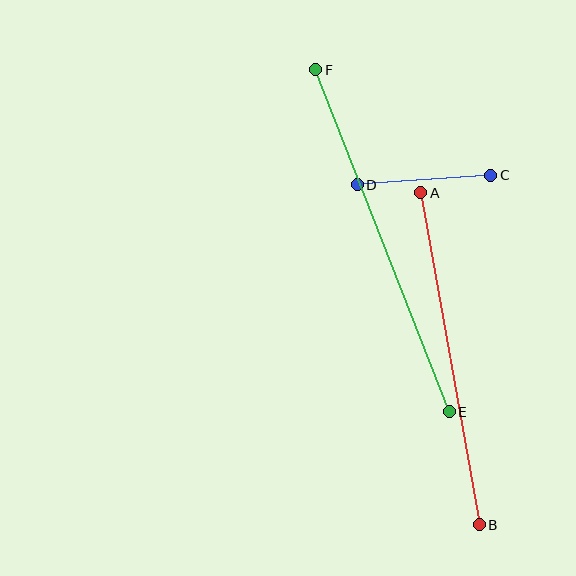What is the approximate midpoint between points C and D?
The midpoint is at approximately (424, 180) pixels.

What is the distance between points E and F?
The distance is approximately 367 pixels.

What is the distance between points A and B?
The distance is approximately 337 pixels.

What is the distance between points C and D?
The distance is approximately 134 pixels.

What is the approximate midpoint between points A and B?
The midpoint is at approximately (450, 359) pixels.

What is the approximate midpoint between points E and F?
The midpoint is at approximately (382, 241) pixels.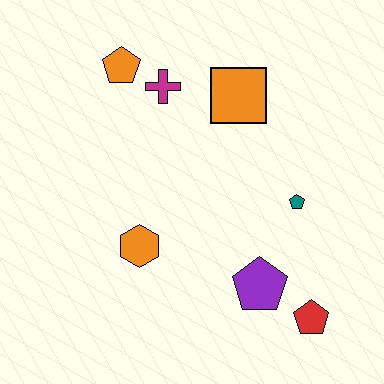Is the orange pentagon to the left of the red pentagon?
Yes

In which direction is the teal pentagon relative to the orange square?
The teal pentagon is below the orange square.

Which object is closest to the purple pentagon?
The red pentagon is closest to the purple pentagon.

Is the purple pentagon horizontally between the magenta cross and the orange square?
No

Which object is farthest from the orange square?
The red pentagon is farthest from the orange square.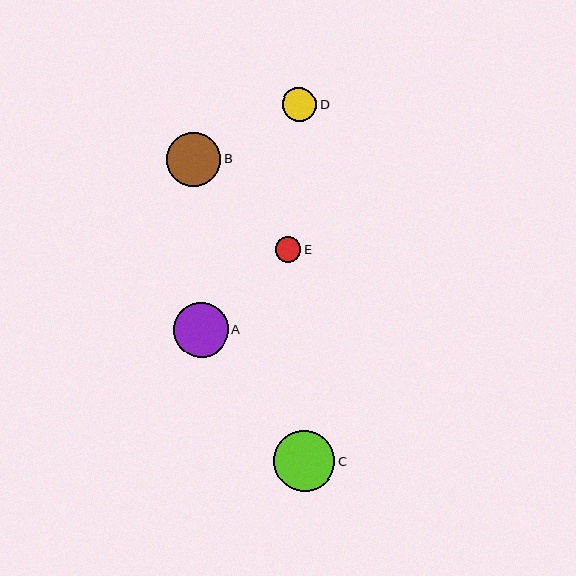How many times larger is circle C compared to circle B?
Circle C is approximately 1.1 times the size of circle B.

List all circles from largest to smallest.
From largest to smallest: C, A, B, D, E.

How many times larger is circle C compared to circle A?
Circle C is approximately 1.1 times the size of circle A.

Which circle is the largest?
Circle C is the largest with a size of approximately 61 pixels.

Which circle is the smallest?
Circle E is the smallest with a size of approximately 26 pixels.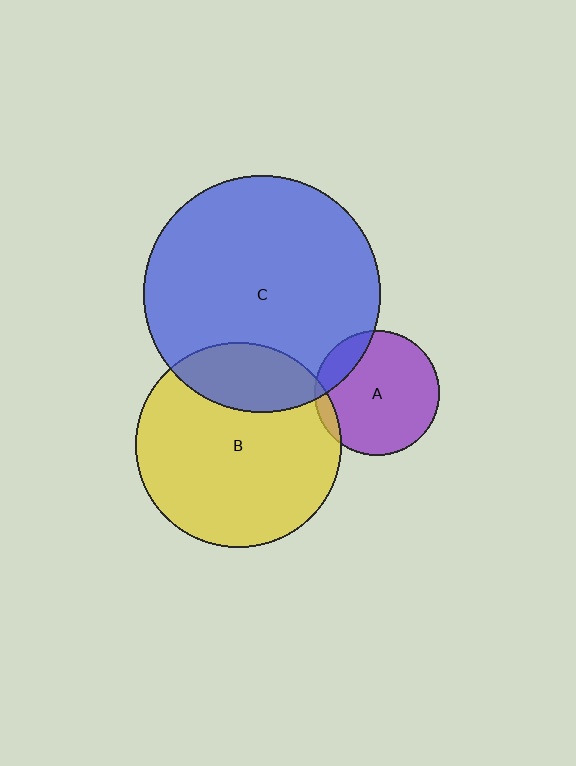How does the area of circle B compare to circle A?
Approximately 2.7 times.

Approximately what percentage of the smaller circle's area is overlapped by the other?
Approximately 15%.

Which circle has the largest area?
Circle C (blue).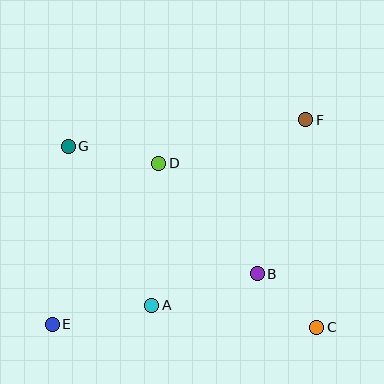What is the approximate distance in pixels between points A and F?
The distance between A and F is approximately 241 pixels.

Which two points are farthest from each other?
Points E and F are farthest from each other.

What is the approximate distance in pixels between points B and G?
The distance between B and G is approximately 228 pixels.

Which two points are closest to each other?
Points B and C are closest to each other.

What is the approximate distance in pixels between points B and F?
The distance between B and F is approximately 161 pixels.